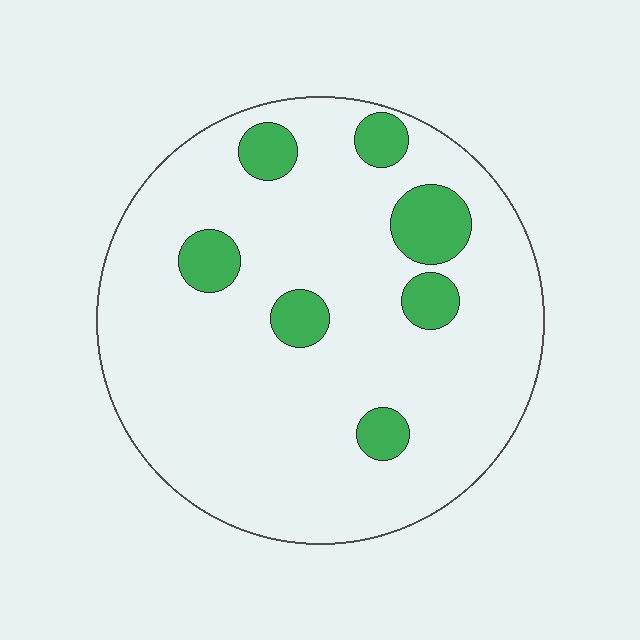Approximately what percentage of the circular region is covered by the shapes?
Approximately 15%.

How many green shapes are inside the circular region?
7.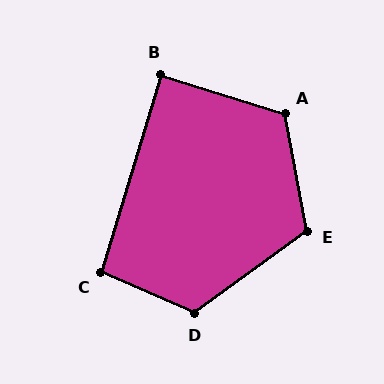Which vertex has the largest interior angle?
D, at approximately 120 degrees.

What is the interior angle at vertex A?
Approximately 118 degrees (obtuse).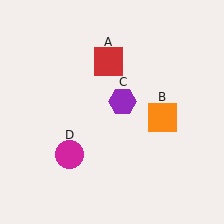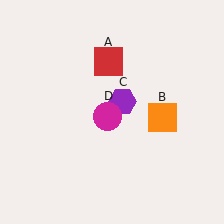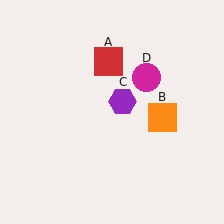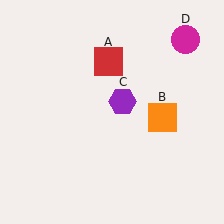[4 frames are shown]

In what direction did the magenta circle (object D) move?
The magenta circle (object D) moved up and to the right.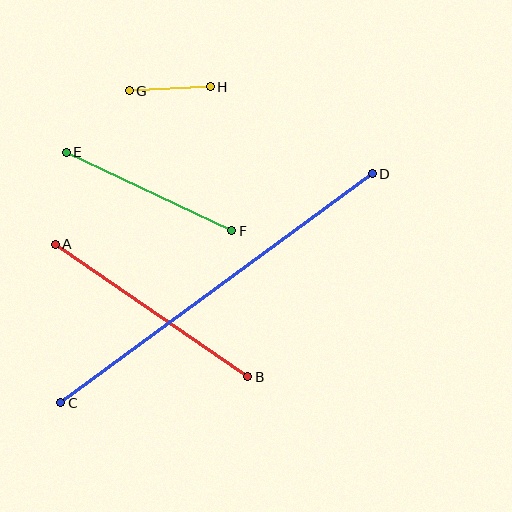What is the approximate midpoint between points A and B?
The midpoint is at approximately (151, 311) pixels.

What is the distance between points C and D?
The distance is approximately 387 pixels.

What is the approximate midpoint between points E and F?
The midpoint is at approximately (149, 192) pixels.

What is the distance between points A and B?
The distance is approximately 234 pixels.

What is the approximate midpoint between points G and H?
The midpoint is at approximately (170, 89) pixels.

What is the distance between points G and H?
The distance is approximately 81 pixels.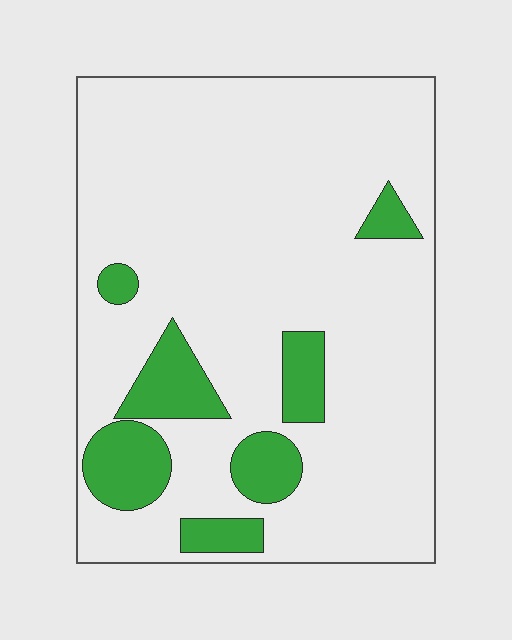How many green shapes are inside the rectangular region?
7.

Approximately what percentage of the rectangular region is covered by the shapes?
Approximately 15%.